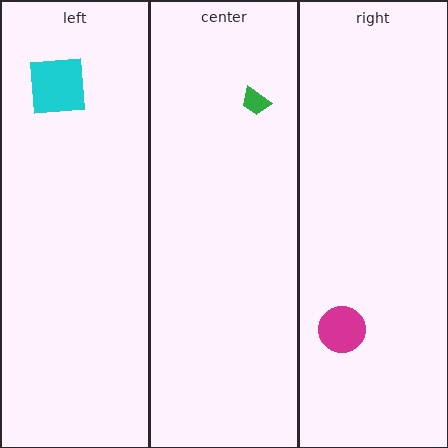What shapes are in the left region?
The cyan square.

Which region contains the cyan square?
The left region.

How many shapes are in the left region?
1.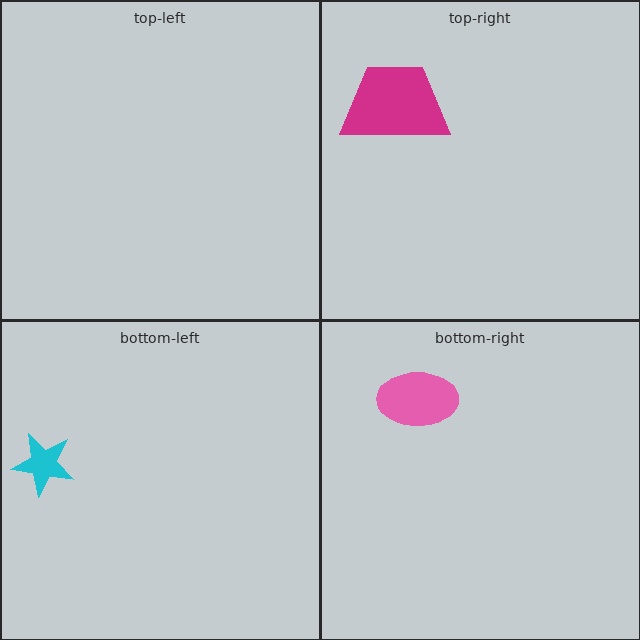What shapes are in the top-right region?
The magenta trapezoid.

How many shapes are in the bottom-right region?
1.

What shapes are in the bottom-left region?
The cyan star.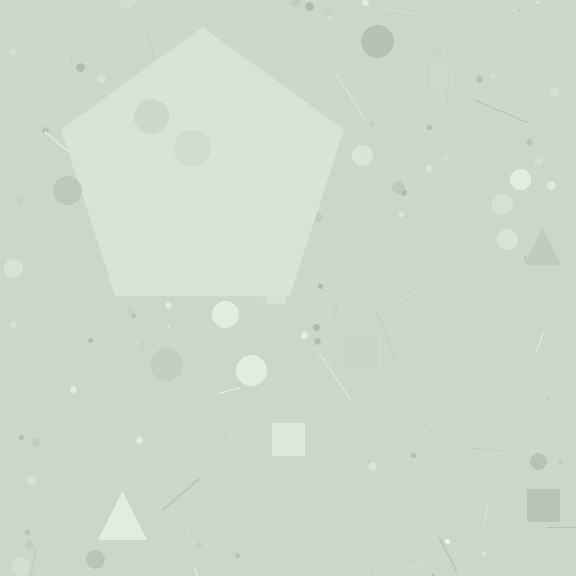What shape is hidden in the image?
A pentagon is hidden in the image.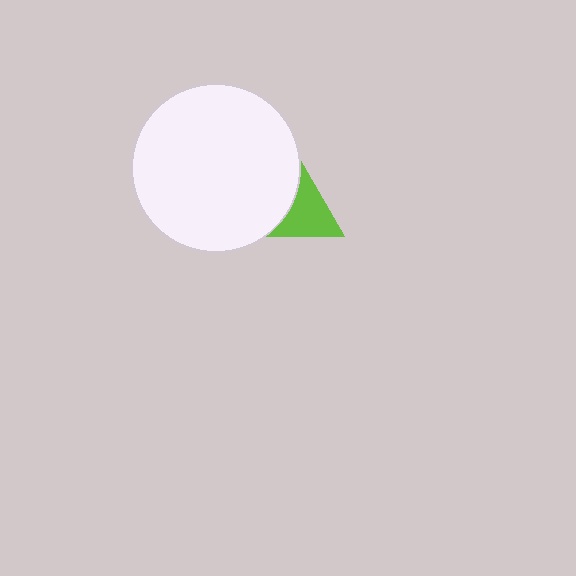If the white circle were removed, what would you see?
You would see the complete lime triangle.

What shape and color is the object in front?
The object in front is a white circle.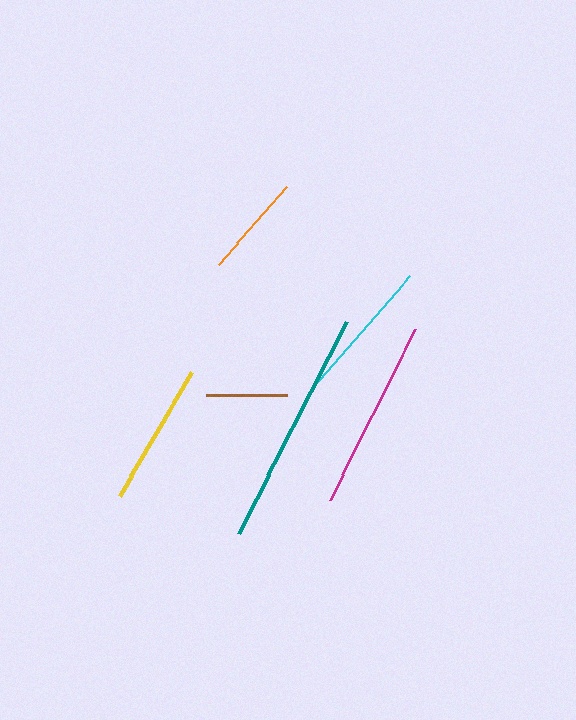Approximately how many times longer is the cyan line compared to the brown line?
The cyan line is approximately 1.8 times the length of the brown line.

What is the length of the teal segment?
The teal segment is approximately 239 pixels long.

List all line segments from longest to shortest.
From longest to shortest: teal, magenta, cyan, yellow, orange, brown.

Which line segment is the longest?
The teal line is the longest at approximately 239 pixels.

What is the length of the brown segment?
The brown segment is approximately 81 pixels long.